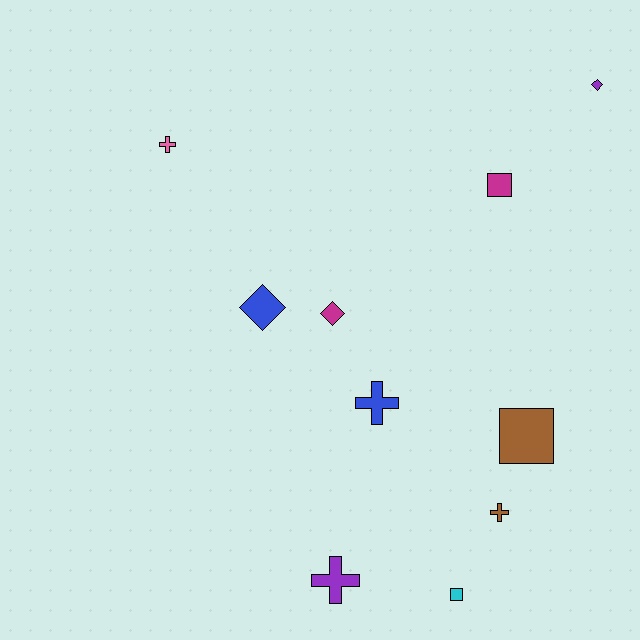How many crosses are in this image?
There are 4 crosses.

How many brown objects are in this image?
There are 2 brown objects.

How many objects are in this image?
There are 10 objects.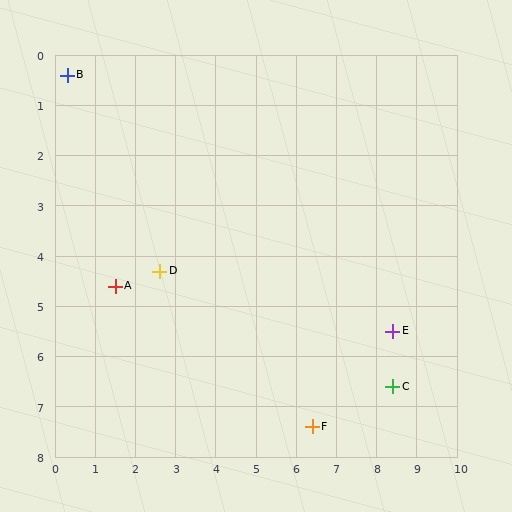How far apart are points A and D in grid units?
Points A and D are about 1.1 grid units apart.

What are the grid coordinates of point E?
Point E is at approximately (8.4, 5.5).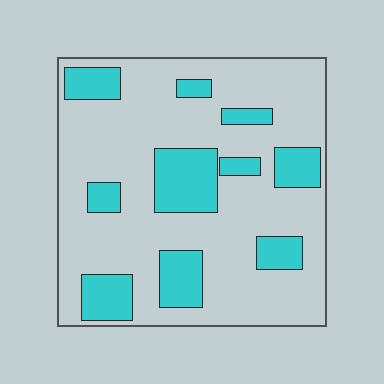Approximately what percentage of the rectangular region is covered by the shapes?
Approximately 25%.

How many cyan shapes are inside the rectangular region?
10.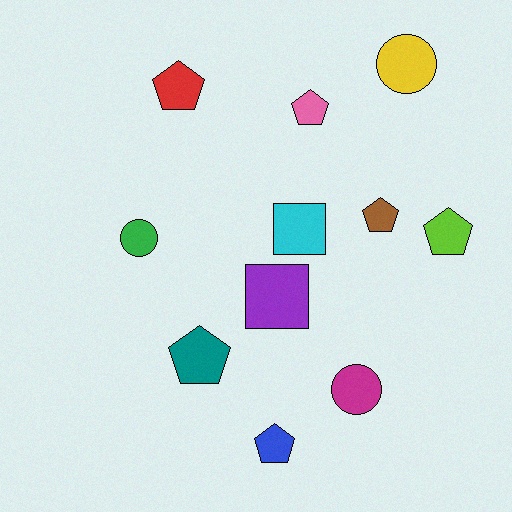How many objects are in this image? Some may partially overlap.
There are 11 objects.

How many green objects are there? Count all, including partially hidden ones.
There is 1 green object.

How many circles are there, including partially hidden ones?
There are 3 circles.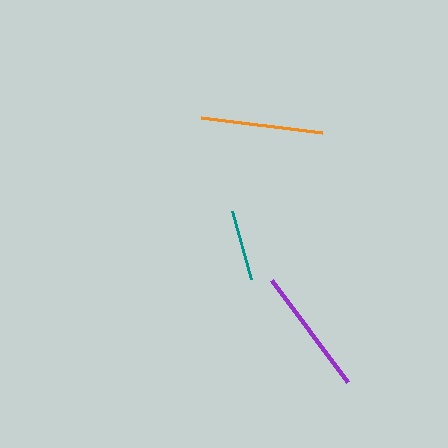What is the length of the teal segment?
The teal segment is approximately 70 pixels long.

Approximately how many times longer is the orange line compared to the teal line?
The orange line is approximately 1.7 times the length of the teal line.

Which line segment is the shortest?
The teal line is the shortest at approximately 70 pixels.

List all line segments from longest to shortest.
From longest to shortest: purple, orange, teal.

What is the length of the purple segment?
The purple segment is approximately 128 pixels long.